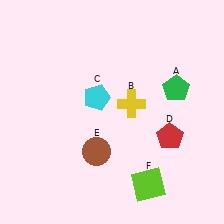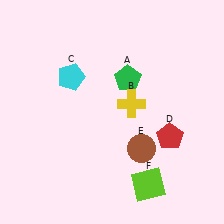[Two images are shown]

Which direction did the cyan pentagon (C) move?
The cyan pentagon (C) moved left.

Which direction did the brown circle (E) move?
The brown circle (E) moved right.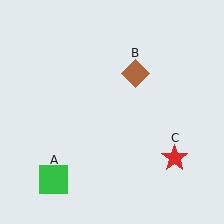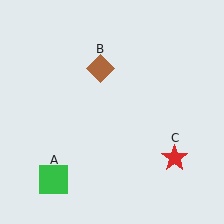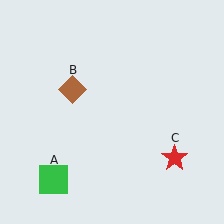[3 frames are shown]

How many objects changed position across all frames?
1 object changed position: brown diamond (object B).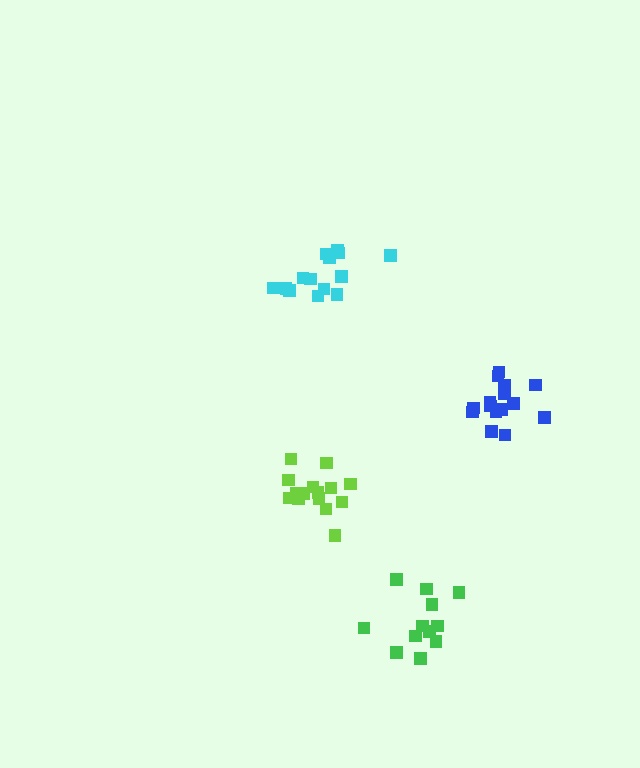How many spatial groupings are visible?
There are 4 spatial groupings.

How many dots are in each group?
Group 1: 14 dots, Group 2: 12 dots, Group 3: 16 dots, Group 4: 15 dots (57 total).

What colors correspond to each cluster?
The clusters are colored: cyan, green, blue, lime.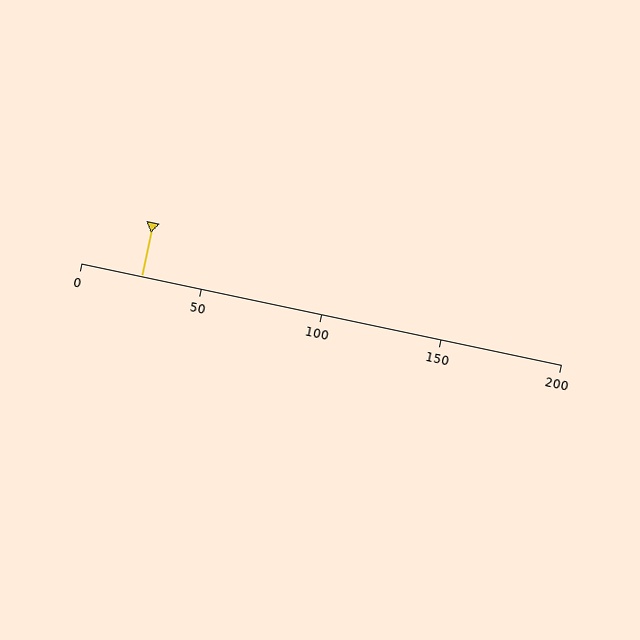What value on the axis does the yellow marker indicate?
The marker indicates approximately 25.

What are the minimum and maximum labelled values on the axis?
The axis runs from 0 to 200.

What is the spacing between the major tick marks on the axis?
The major ticks are spaced 50 apart.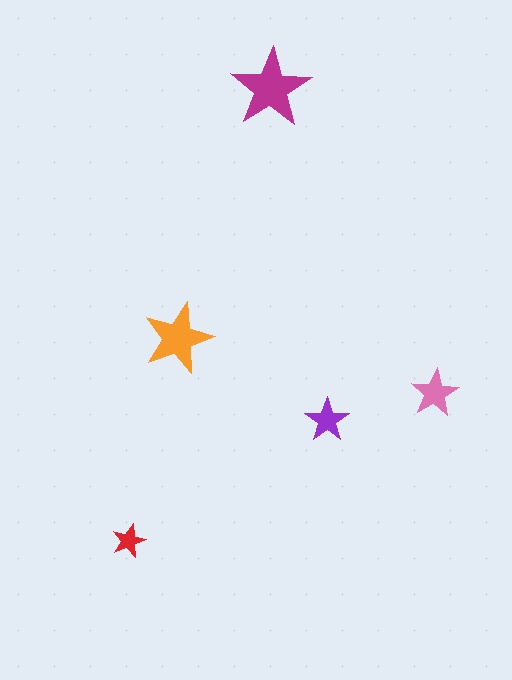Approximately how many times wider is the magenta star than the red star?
About 2.5 times wider.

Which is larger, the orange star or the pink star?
The orange one.